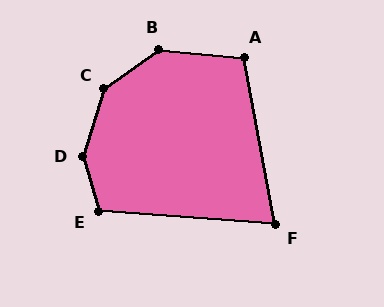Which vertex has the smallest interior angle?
F, at approximately 75 degrees.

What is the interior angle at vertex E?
Approximately 111 degrees (obtuse).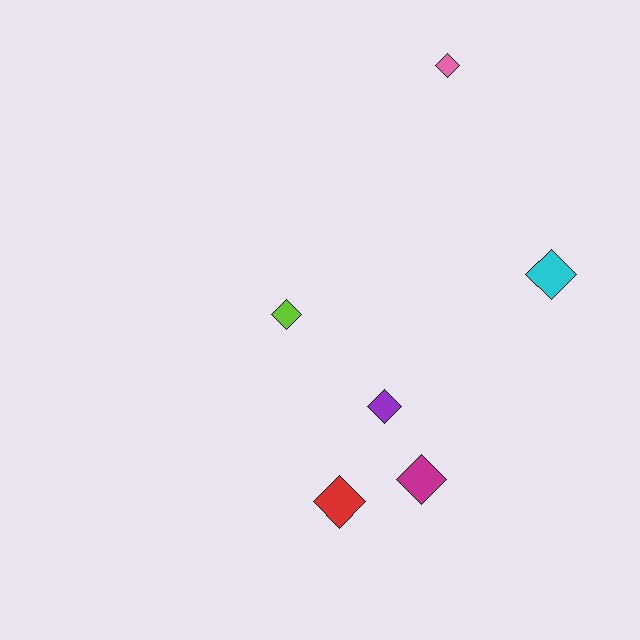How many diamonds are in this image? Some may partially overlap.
There are 6 diamonds.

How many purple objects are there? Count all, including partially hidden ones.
There is 1 purple object.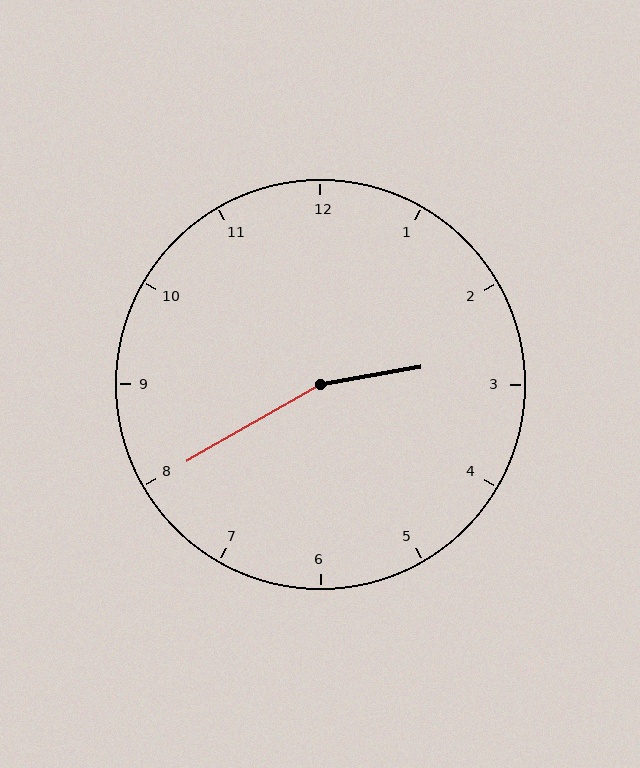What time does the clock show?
2:40.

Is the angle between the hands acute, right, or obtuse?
It is obtuse.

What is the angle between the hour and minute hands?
Approximately 160 degrees.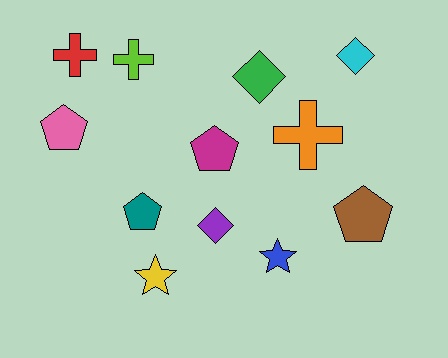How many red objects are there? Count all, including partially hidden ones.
There is 1 red object.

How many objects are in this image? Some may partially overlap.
There are 12 objects.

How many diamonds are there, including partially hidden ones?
There are 3 diamonds.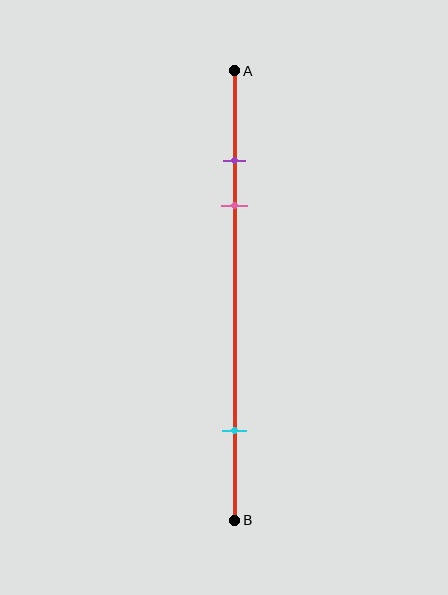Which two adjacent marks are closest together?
The purple and pink marks are the closest adjacent pair.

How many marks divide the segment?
There are 3 marks dividing the segment.